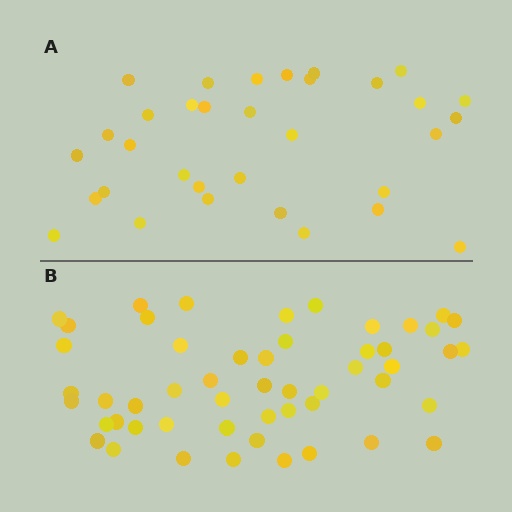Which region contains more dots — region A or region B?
Region B (the bottom region) has more dots.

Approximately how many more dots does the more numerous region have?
Region B has approximately 20 more dots than region A.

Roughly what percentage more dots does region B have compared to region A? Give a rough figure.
About 60% more.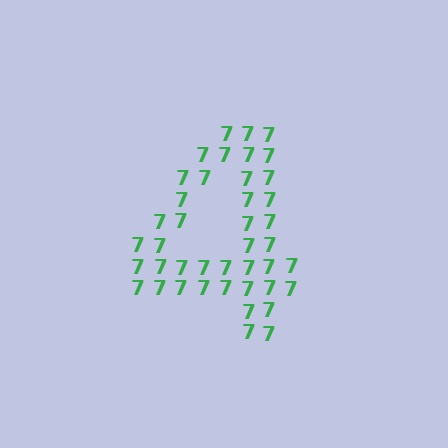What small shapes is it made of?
It is made of small digit 7's.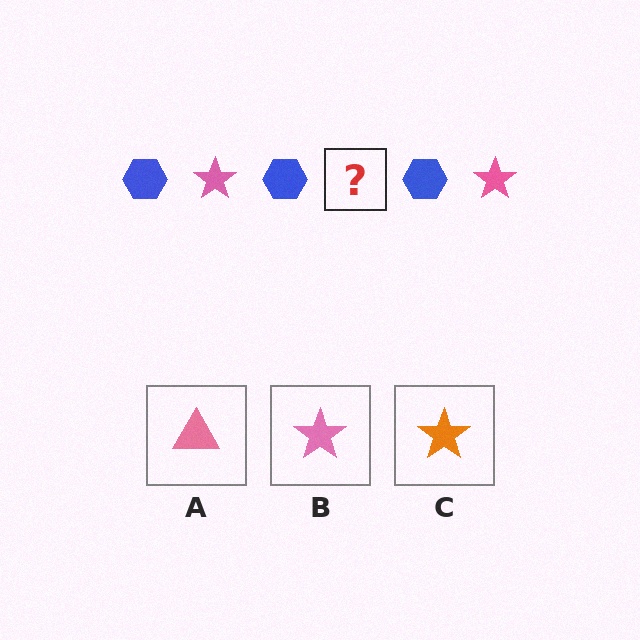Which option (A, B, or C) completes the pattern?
B.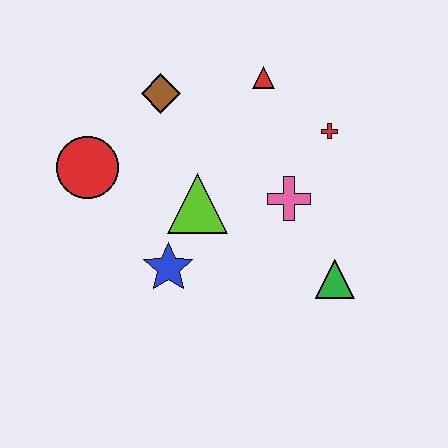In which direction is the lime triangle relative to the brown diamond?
The lime triangle is below the brown diamond.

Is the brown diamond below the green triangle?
No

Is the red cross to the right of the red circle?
Yes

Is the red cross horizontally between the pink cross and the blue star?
No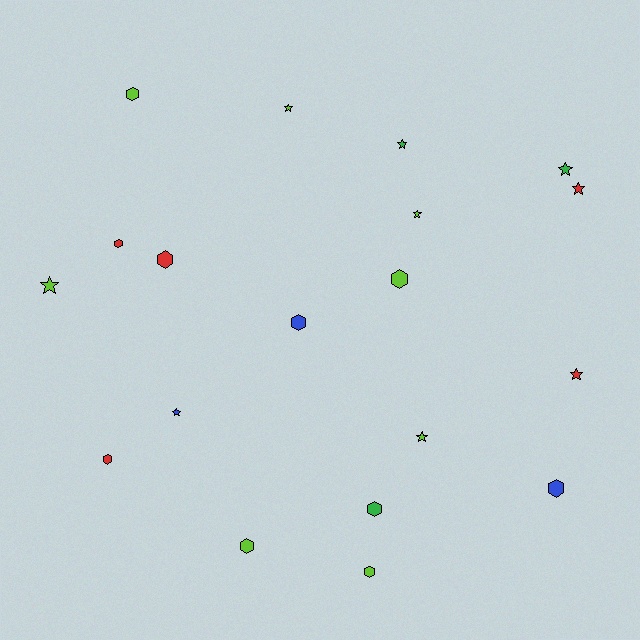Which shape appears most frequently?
Hexagon, with 10 objects.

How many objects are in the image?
There are 19 objects.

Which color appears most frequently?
Lime, with 8 objects.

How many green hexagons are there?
There is 1 green hexagon.